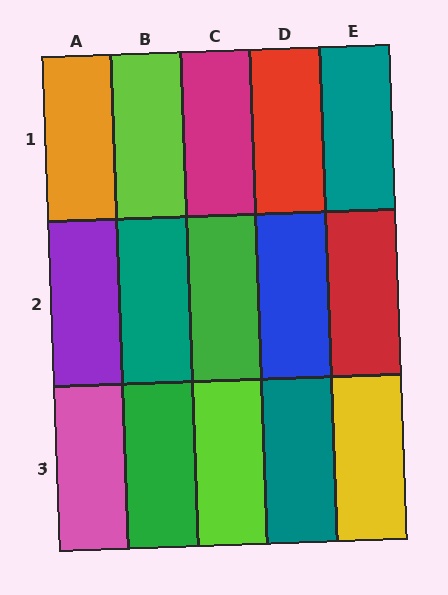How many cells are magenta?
1 cell is magenta.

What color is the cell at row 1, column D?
Red.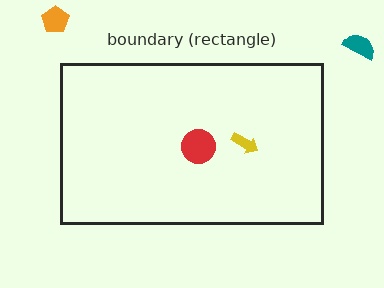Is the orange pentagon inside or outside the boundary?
Outside.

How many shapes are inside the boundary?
2 inside, 2 outside.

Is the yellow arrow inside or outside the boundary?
Inside.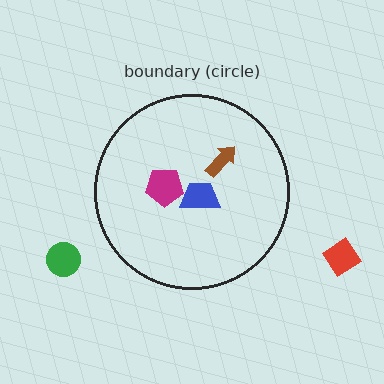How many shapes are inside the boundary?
3 inside, 2 outside.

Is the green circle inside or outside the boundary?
Outside.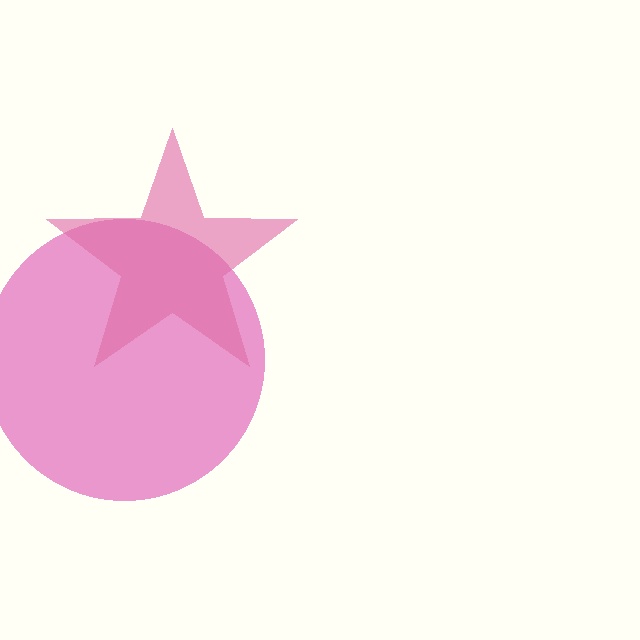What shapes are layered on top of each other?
The layered shapes are: a magenta circle, a pink star.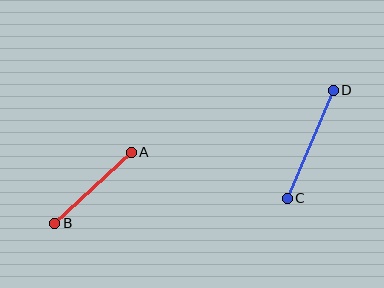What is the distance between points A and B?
The distance is approximately 104 pixels.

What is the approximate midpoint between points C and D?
The midpoint is at approximately (310, 144) pixels.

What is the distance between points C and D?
The distance is approximately 117 pixels.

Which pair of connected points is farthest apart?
Points C and D are farthest apart.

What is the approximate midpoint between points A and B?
The midpoint is at approximately (93, 188) pixels.